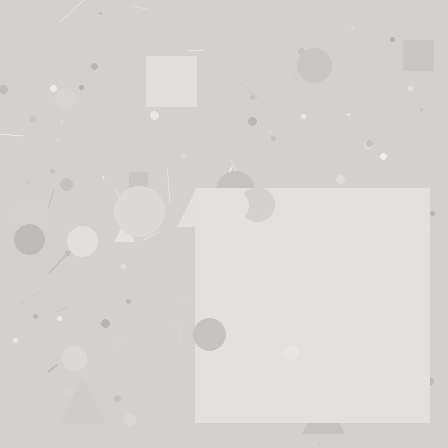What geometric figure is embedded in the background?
A square is embedded in the background.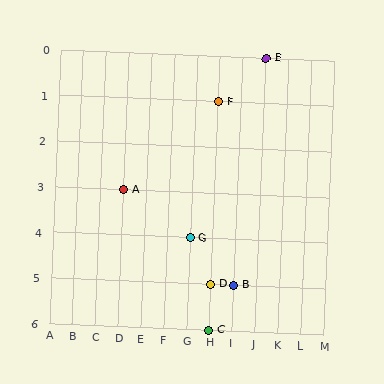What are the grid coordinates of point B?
Point B is at grid coordinates (I, 5).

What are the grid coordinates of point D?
Point D is at grid coordinates (H, 5).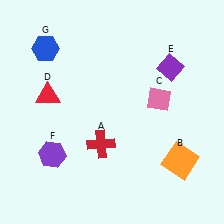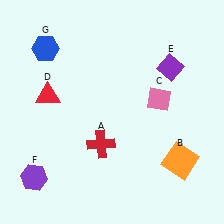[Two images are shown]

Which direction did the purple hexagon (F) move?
The purple hexagon (F) moved down.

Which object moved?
The purple hexagon (F) moved down.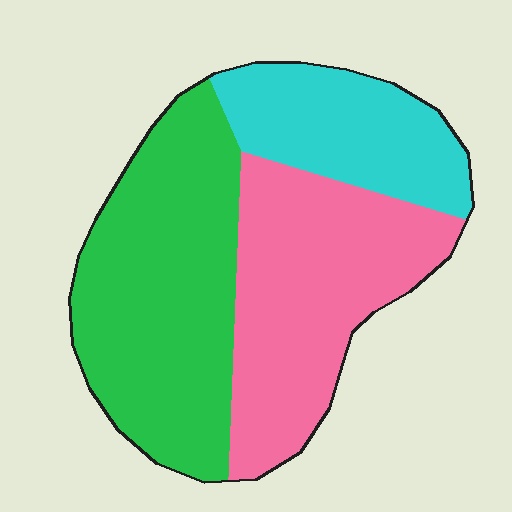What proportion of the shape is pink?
Pink takes up about three eighths (3/8) of the shape.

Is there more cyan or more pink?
Pink.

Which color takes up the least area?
Cyan, at roughly 20%.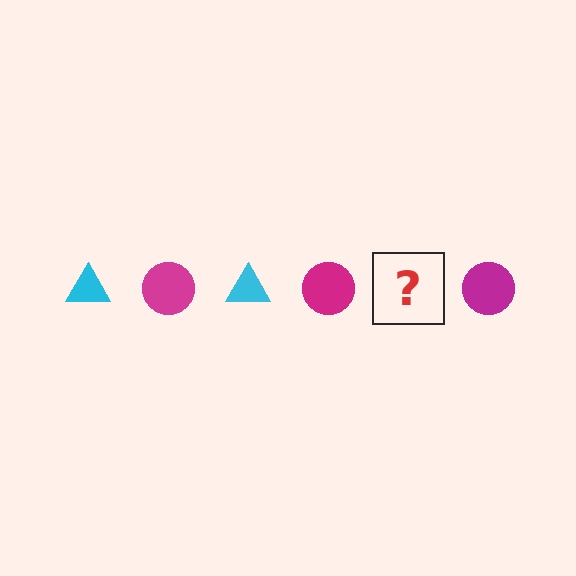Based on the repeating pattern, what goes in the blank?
The blank should be a cyan triangle.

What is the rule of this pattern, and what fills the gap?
The rule is that the pattern alternates between cyan triangle and magenta circle. The gap should be filled with a cyan triangle.